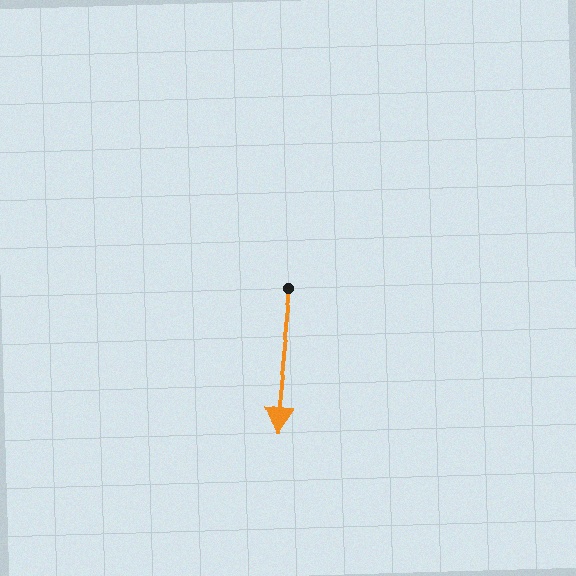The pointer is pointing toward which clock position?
Roughly 6 o'clock.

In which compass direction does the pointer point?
South.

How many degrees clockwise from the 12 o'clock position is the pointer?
Approximately 186 degrees.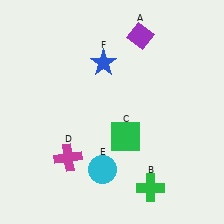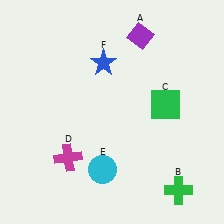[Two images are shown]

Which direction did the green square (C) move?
The green square (C) moved right.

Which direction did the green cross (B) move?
The green cross (B) moved right.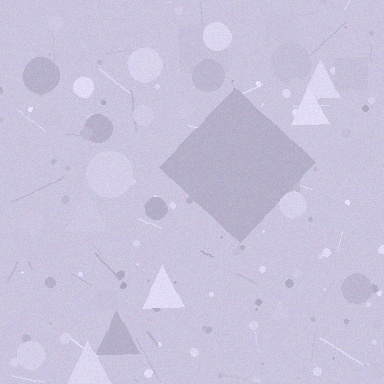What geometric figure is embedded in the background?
A diamond is embedded in the background.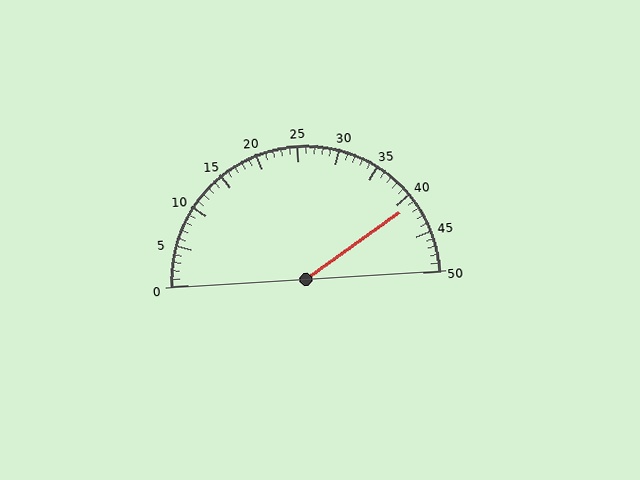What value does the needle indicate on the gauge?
The needle indicates approximately 41.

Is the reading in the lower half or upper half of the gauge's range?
The reading is in the upper half of the range (0 to 50).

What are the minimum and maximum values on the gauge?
The gauge ranges from 0 to 50.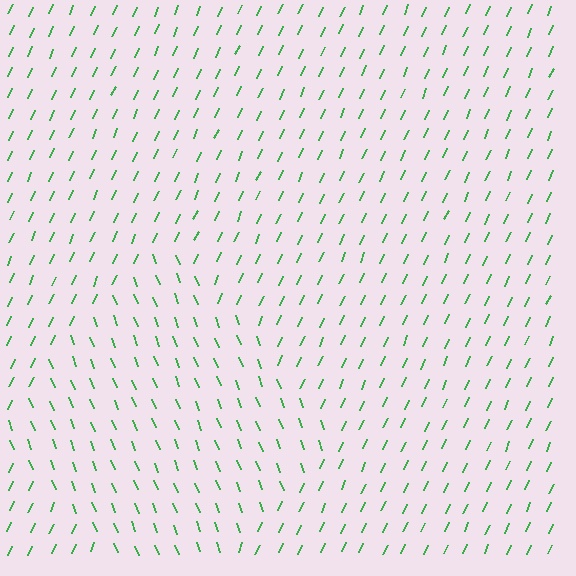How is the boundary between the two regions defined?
The boundary is defined purely by a change in line orientation (approximately 45 degrees difference). All lines are the same color and thickness.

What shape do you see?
I see a diamond.